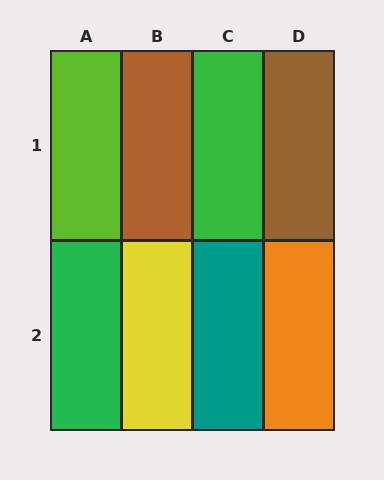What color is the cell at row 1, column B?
Brown.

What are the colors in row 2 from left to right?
Green, yellow, teal, orange.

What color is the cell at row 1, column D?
Brown.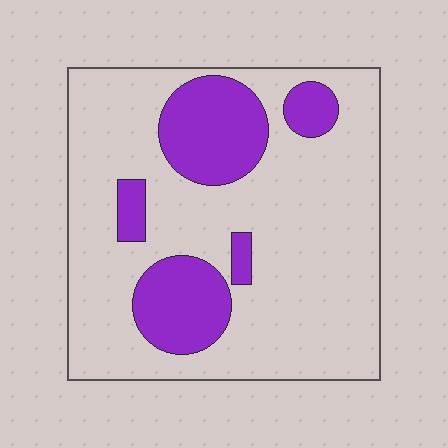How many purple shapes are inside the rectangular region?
5.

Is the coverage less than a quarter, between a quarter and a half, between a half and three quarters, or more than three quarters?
Less than a quarter.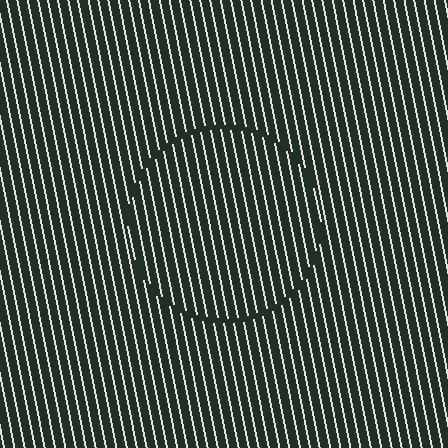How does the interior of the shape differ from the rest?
The interior of the shape contains the same grating, shifted by half a period — the contour is defined by the phase discontinuity where line-ends from the inner and outer gratings abut.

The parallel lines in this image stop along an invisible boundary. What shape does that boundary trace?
An illusory circle. The interior of the shape contains the same grating, shifted by half a period — the contour is defined by the phase discontinuity where line-ends from the inner and outer gratings abut.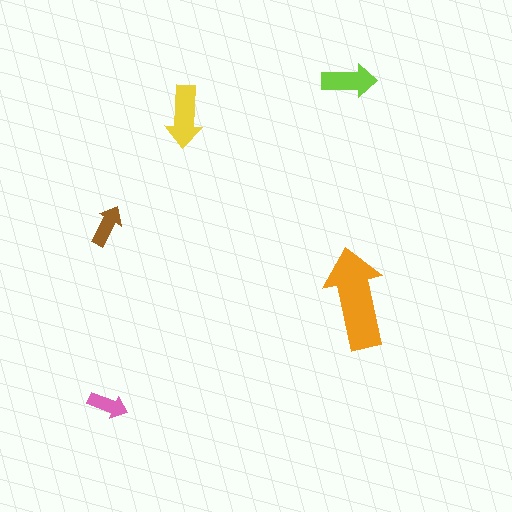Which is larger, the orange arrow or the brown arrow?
The orange one.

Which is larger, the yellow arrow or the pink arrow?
The yellow one.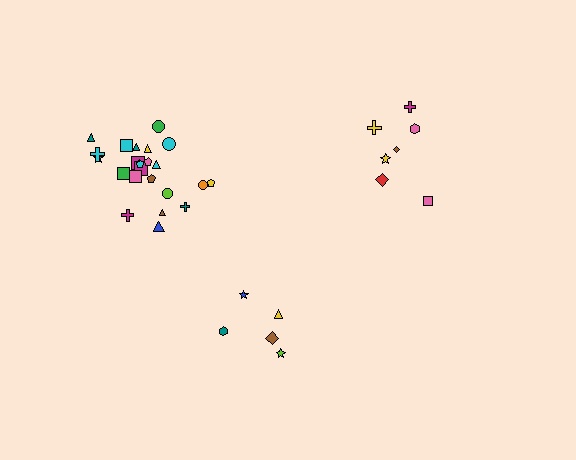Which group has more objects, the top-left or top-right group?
The top-left group.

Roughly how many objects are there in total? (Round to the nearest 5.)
Roughly 35 objects in total.